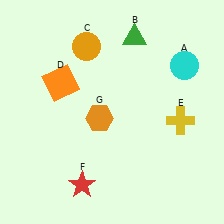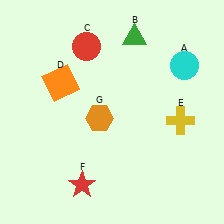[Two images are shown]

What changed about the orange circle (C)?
In Image 1, C is orange. In Image 2, it changed to red.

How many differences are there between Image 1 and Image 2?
There is 1 difference between the two images.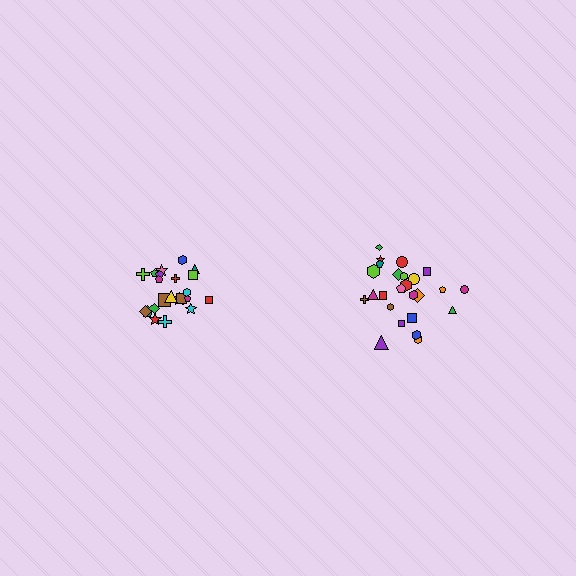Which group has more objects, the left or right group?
The right group.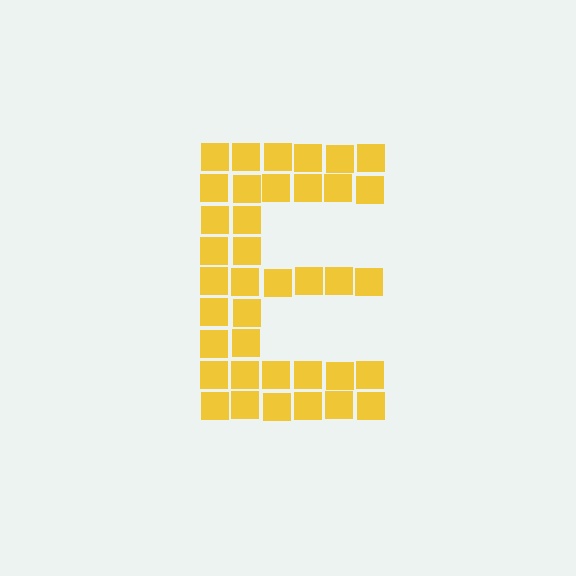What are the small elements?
The small elements are squares.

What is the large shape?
The large shape is the letter E.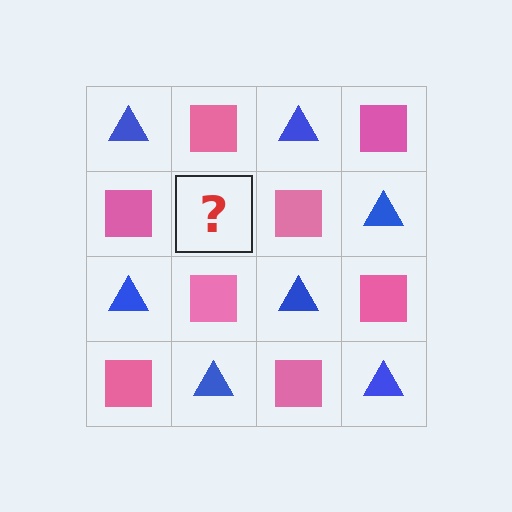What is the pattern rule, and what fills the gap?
The rule is that it alternates blue triangle and pink square in a checkerboard pattern. The gap should be filled with a blue triangle.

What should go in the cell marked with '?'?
The missing cell should contain a blue triangle.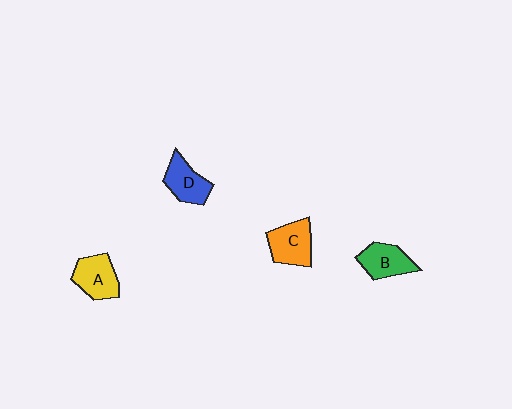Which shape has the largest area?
Shape C (orange).